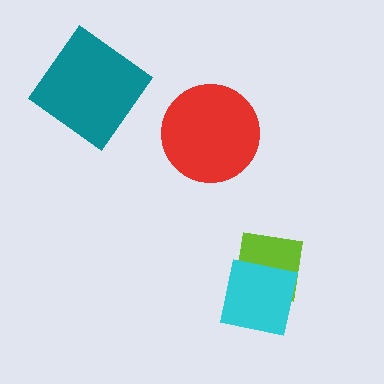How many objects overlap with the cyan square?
1 object overlaps with the cyan square.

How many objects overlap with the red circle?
0 objects overlap with the red circle.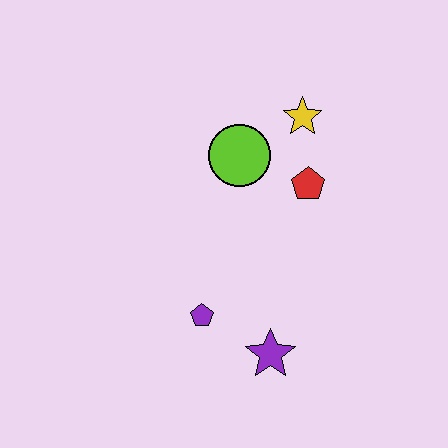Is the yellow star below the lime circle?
No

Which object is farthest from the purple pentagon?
The yellow star is farthest from the purple pentagon.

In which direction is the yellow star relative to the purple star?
The yellow star is above the purple star.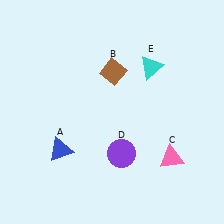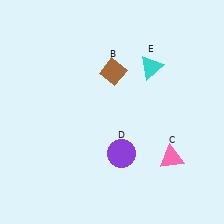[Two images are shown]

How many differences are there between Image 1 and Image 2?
There is 1 difference between the two images.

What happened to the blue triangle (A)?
The blue triangle (A) was removed in Image 2. It was in the bottom-left area of Image 1.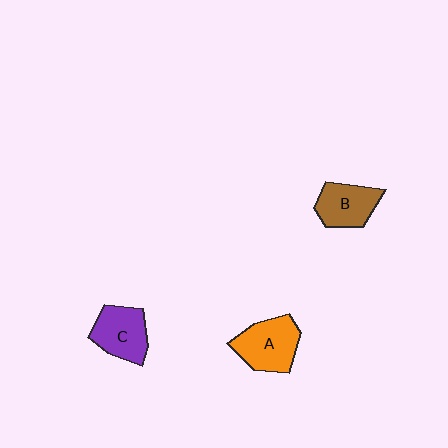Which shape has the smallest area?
Shape B (brown).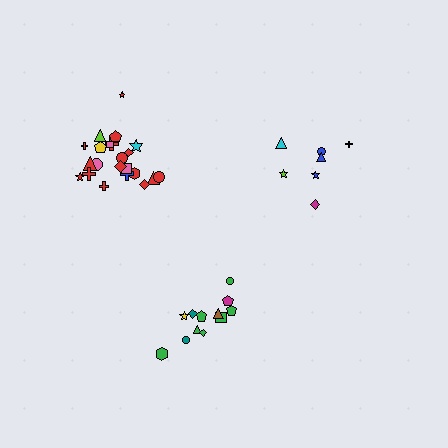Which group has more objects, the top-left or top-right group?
The top-left group.